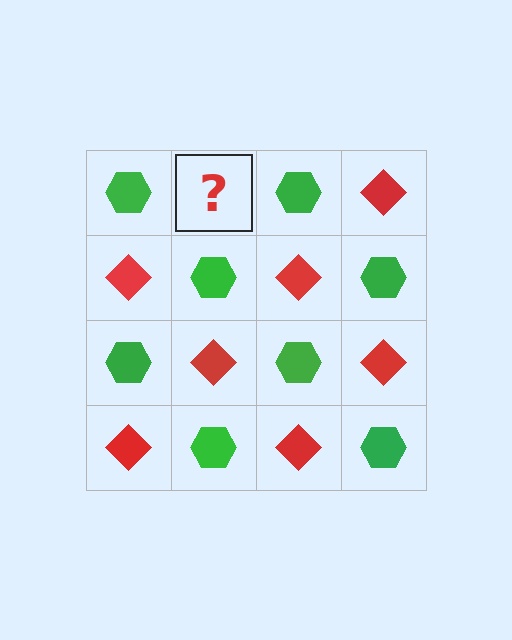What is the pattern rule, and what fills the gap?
The rule is that it alternates green hexagon and red diamond in a checkerboard pattern. The gap should be filled with a red diamond.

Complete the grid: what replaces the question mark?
The question mark should be replaced with a red diamond.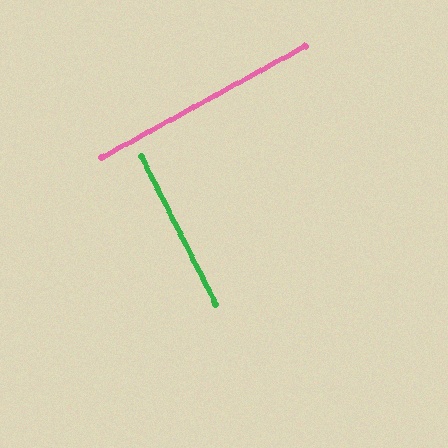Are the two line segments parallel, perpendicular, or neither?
Perpendicular — they meet at approximately 88°.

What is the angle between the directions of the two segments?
Approximately 88 degrees.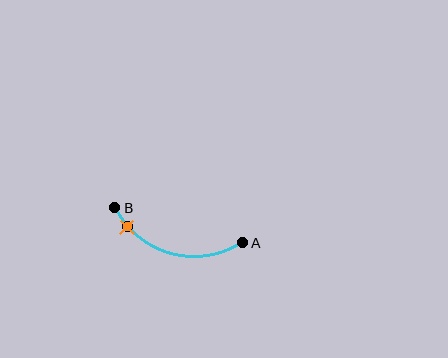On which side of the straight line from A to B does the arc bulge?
The arc bulges below the straight line connecting A and B.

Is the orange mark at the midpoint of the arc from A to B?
No. The orange mark lies on the arc but is closer to endpoint B. The arc midpoint would be at the point on the curve equidistant along the arc from both A and B.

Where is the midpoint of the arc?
The arc midpoint is the point on the curve farthest from the straight line joining A and B. It sits below that line.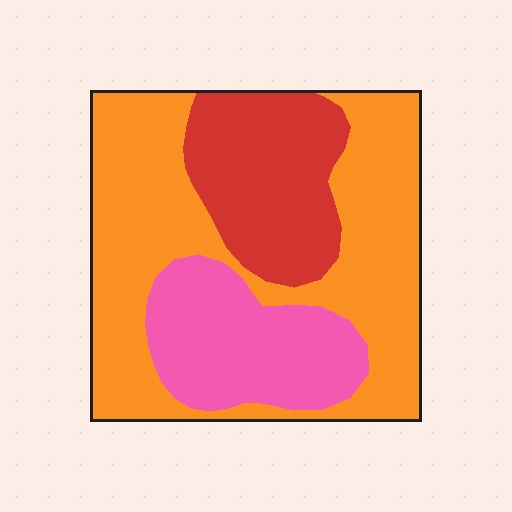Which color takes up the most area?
Orange, at roughly 55%.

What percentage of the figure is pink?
Pink covers 22% of the figure.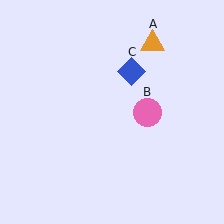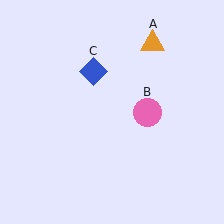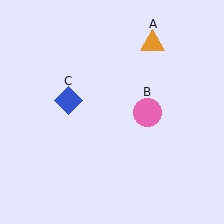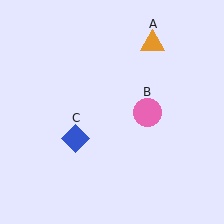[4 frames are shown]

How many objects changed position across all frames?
1 object changed position: blue diamond (object C).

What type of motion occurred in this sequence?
The blue diamond (object C) rotated counterclockwise around the center of the scene.